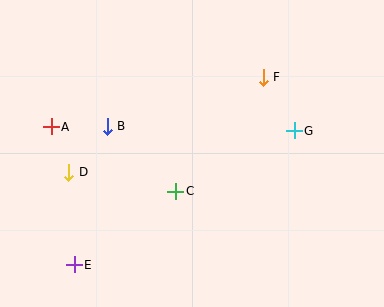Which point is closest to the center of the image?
Point C at (176, 191) is closest to the center.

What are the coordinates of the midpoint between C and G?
The midpoint between C and G is at (235, 161).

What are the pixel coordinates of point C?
Point C is at (176, 191).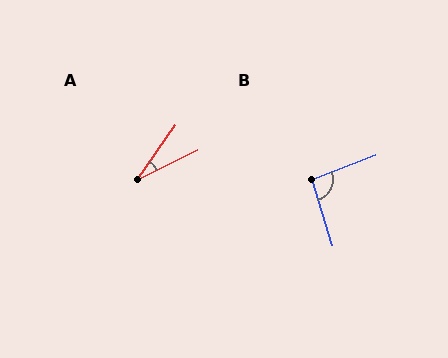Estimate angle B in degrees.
Approximately 94 degrees.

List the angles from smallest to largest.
A (29°), B (94°).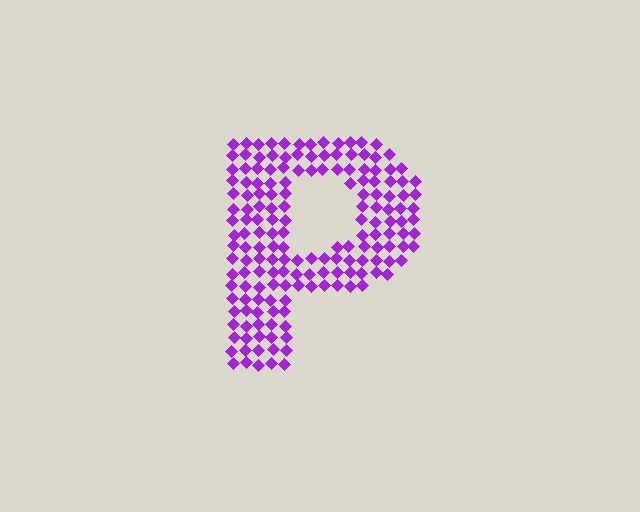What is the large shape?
The large shape is the letter P.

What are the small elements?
The small elements are diamonds.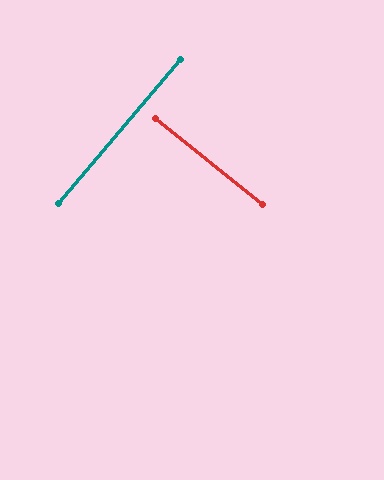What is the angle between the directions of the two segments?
Approximately 89 degrees.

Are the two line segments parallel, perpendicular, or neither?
Perpendicular — they meet at approximately 89°.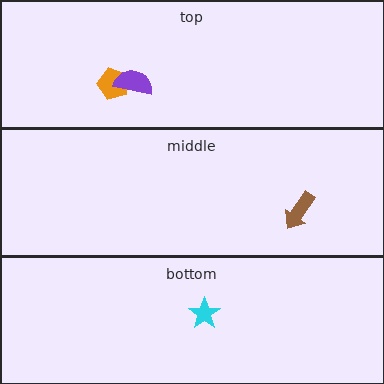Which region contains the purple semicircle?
The top region.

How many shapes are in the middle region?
1.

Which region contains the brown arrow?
The middle region.